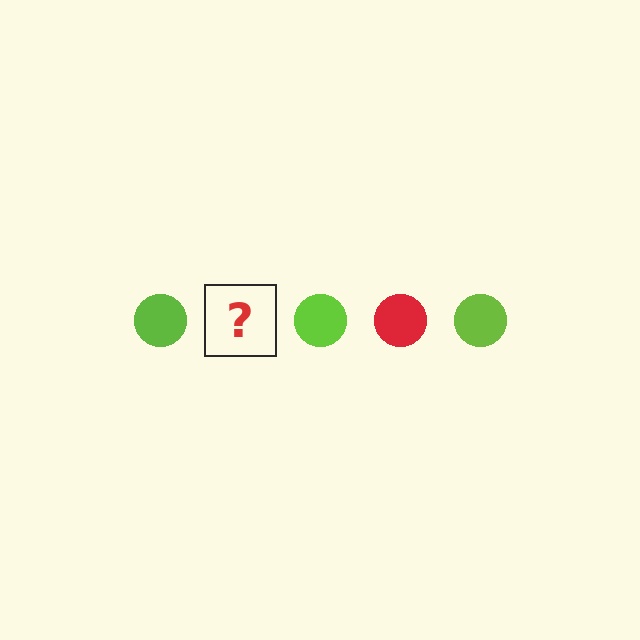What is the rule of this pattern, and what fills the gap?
The rule is that the pattern cycles through lime, red circles. The gap should be filled with a red circle.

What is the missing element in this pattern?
The missing element is a red circle.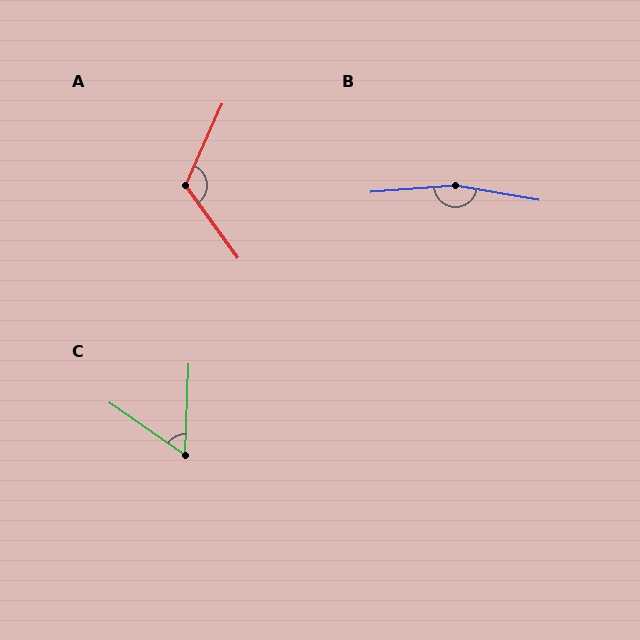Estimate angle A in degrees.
Approximately 120 degrees.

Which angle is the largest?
B, at approximately 166 degrees.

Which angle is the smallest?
C, at approximately 57 degrees.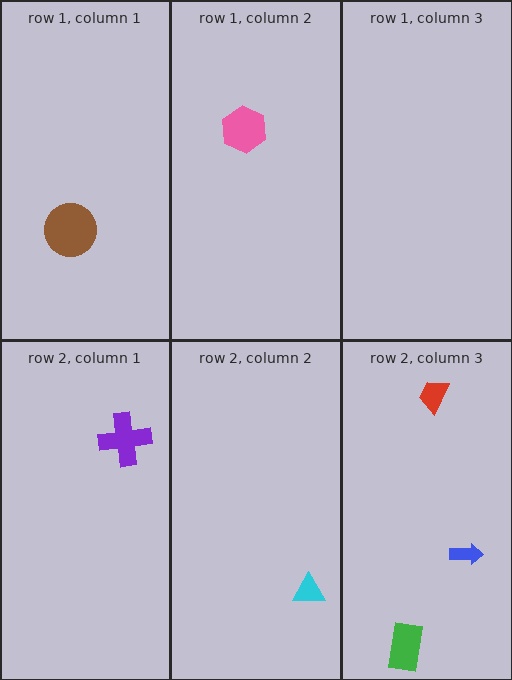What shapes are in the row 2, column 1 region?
The purple cross.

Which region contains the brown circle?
The row 1, column 1 region.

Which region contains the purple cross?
The row 2, column 1 region.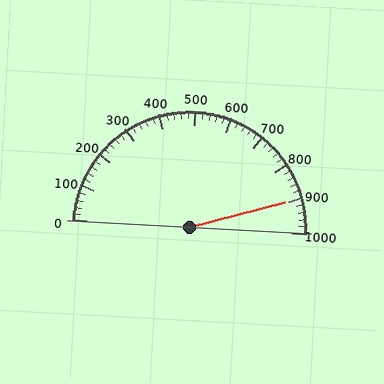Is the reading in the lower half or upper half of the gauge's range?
The reading is in the upper half of the range (0 to 1000).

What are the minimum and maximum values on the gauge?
The gauge ranges from 0 to 1000.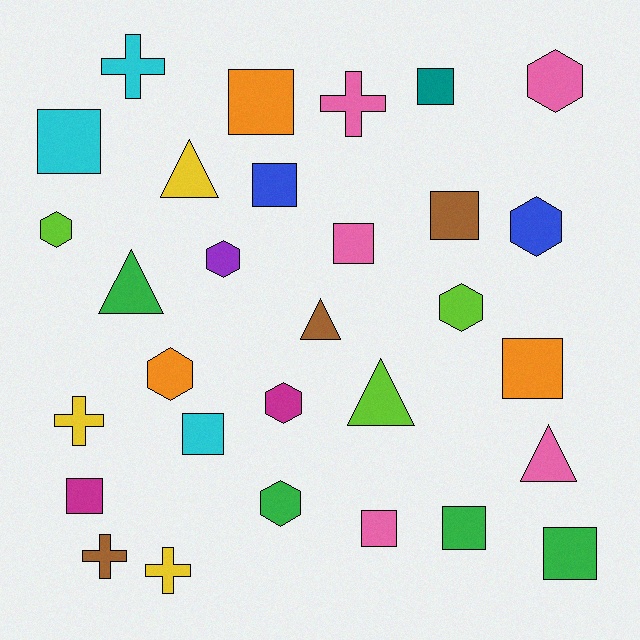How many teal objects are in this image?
There is 1 teal object.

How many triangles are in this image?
There are 5 triangles.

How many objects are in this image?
There are 30 objects.